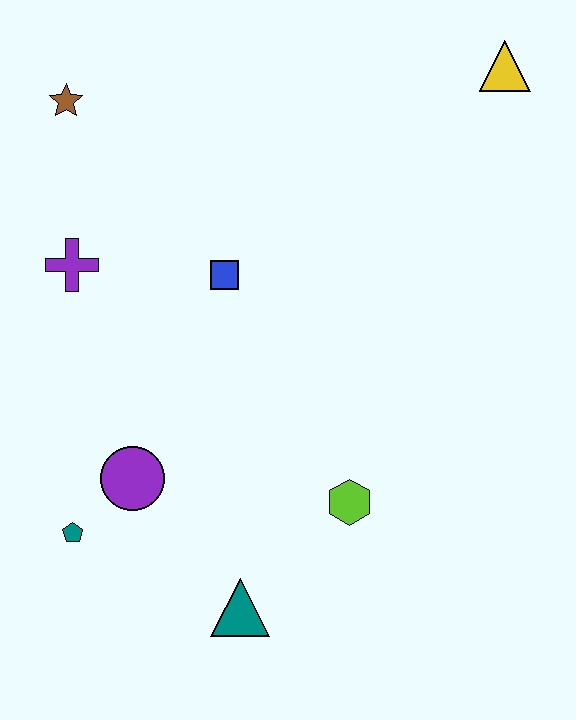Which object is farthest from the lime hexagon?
The brown star is farthest from the lime hexagon.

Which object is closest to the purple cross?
The blue square is closest to the purple cross.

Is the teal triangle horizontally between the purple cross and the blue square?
No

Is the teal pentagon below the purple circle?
Yes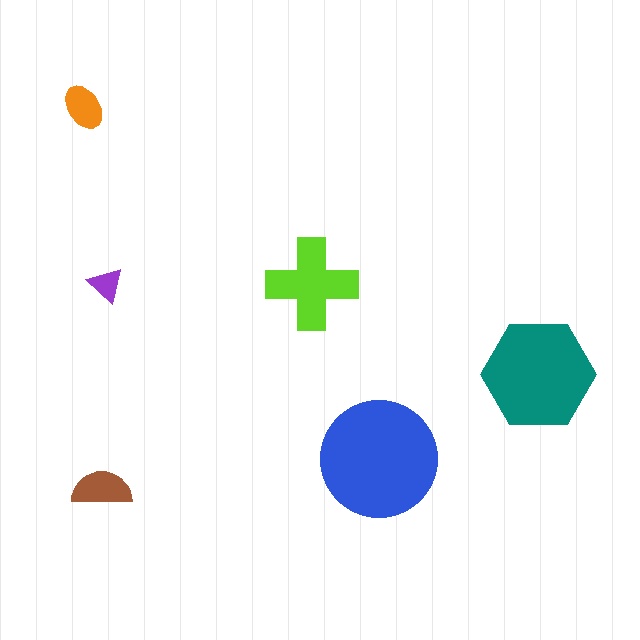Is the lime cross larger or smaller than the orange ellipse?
Larger.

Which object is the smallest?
The purple triangle.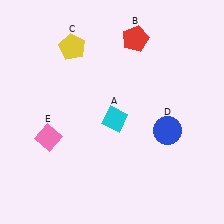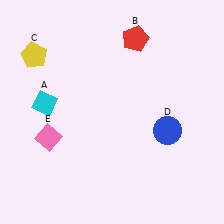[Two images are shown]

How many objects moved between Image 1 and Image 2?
2 objects moved between the two images.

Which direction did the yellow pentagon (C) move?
The yellow pentagon (C) moved left.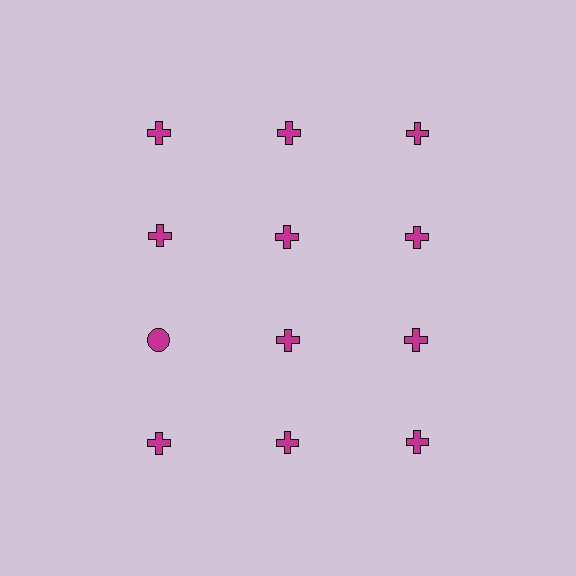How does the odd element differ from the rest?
It has a different shape: circle instead of cross.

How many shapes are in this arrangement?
There are 12 shapes arranged in a grid pattern.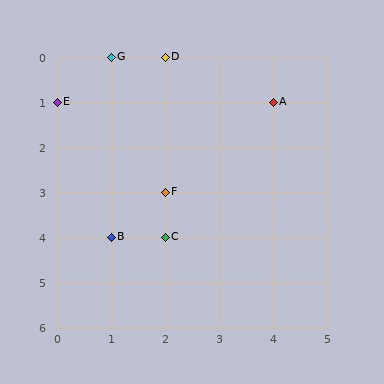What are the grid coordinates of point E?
Point E is at grid coordinates (0, 1).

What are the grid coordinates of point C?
Point C is at grid coordinates (2, 4).